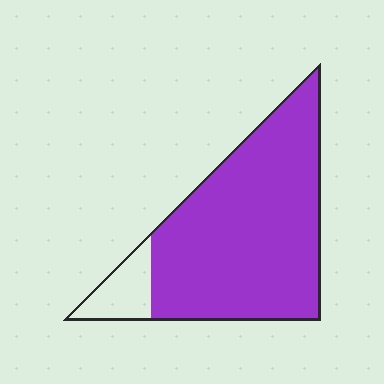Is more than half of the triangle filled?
Yes.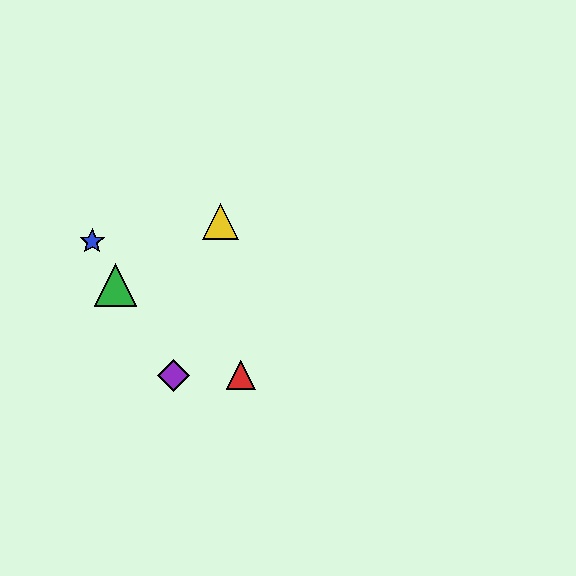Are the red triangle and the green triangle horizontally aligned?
No, the red triangle is at y≈375 and the green triangle is at y≈285.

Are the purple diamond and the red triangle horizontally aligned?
Yes, both are at y≈375.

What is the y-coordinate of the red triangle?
The red triangle is at y≈375.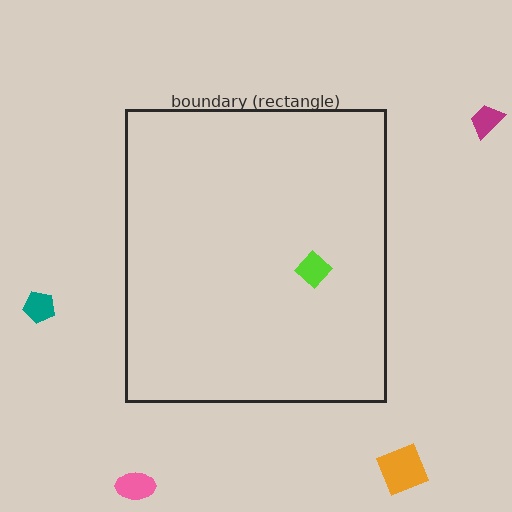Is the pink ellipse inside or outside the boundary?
Outside.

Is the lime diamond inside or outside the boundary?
Inside.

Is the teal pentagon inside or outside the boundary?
Outside.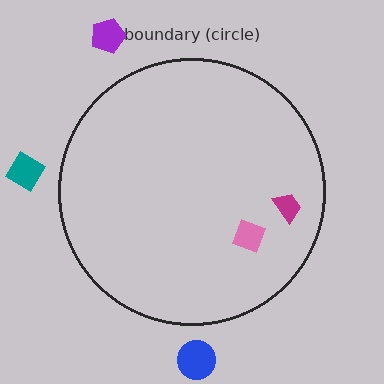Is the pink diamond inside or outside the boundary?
Inside.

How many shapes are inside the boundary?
2 inside, 3 outside.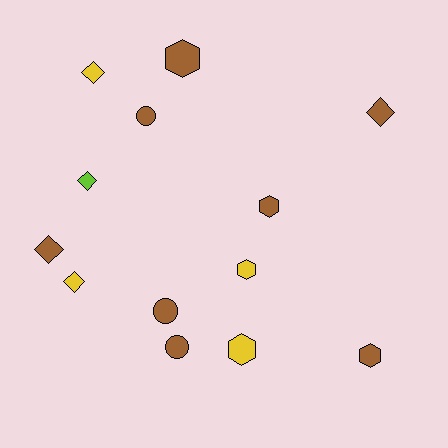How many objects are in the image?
There are 13 objects.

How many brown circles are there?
There are 3 brown circles.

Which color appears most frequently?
Brown, with 8 objects.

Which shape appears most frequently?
Diamond, with 5 objects.